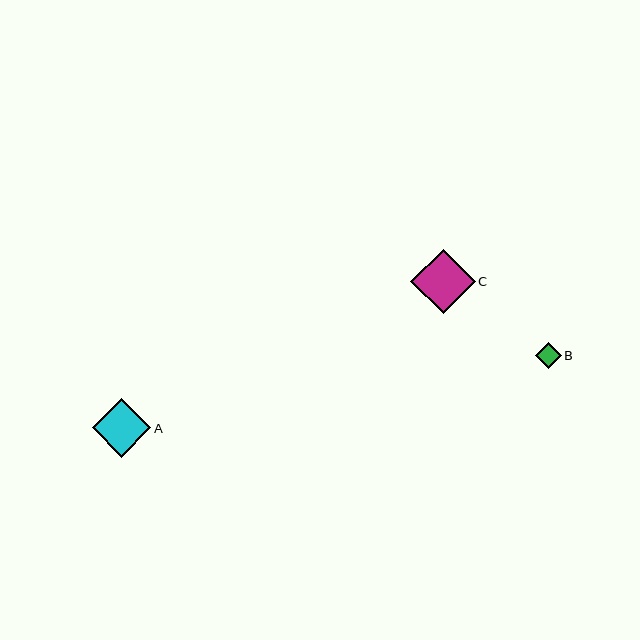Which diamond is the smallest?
Diamond B is the smallest with a size of approximately 26 pixels.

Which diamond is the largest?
Diamond C is the largest with a size of approximately 64 pixels.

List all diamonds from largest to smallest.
From largest to smallest: C, A, B.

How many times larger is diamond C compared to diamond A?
Diamond C is approximately 1.1 times the size of diamond A.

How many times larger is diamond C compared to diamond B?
Diamond C is approximately 2.5 times the size of diamond B.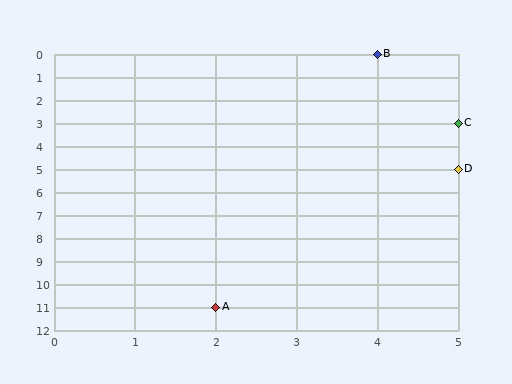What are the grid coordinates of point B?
Point B is at grid coordinates (4, 0).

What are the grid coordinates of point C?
Point C is at grid coordinates (5, 3).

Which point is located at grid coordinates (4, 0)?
Point B is at (4, 0).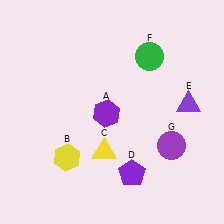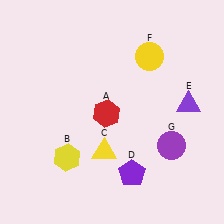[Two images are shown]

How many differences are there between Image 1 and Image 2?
There are 2 differences between the two images.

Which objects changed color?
A changed from purple to red. F changed from green to yellow.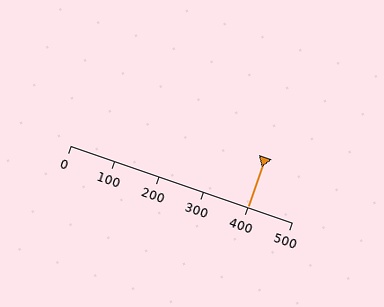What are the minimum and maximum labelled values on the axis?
The axis runs from 0 to 500.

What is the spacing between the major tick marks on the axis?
The major ticks are spaced 100 apart.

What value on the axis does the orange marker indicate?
The marker indicates approximately 400.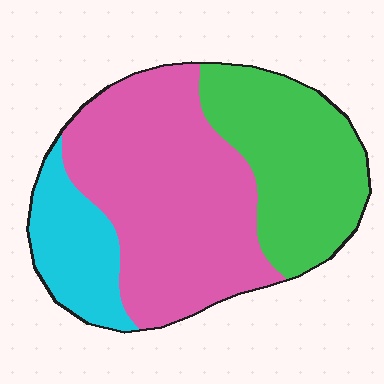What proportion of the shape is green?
Green takes up about one third (1/3) of the shape.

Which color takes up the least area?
Cyan, at roughly 15%.